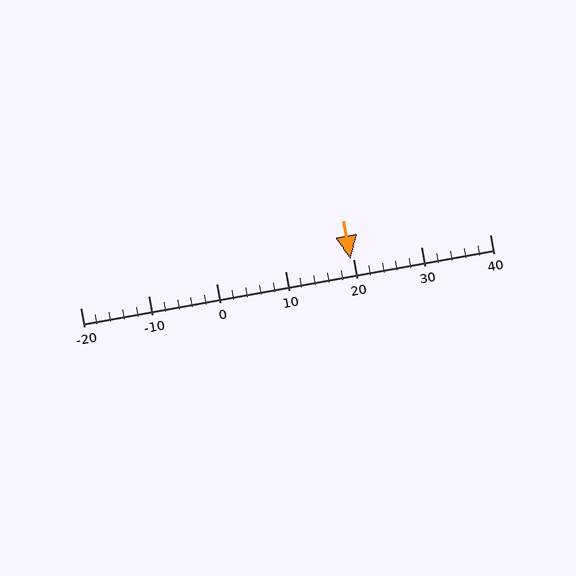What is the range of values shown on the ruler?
The ruler shows values from -20 to 40.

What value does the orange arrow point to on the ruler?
The orange arrow points to approximately 20.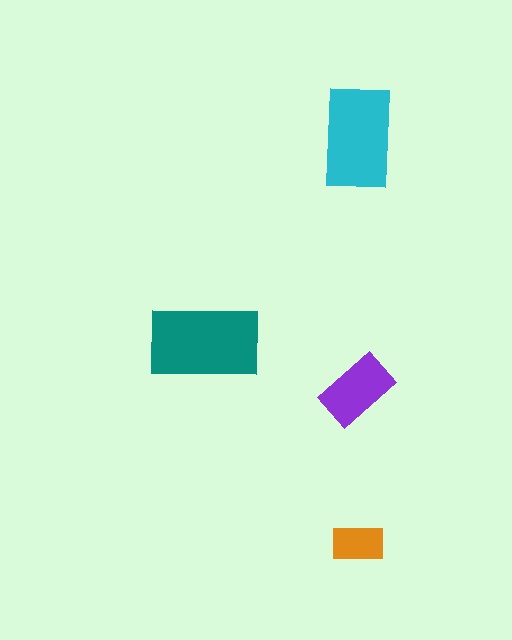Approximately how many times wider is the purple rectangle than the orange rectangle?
About 1.5 times wider.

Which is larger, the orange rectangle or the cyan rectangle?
The cyan one.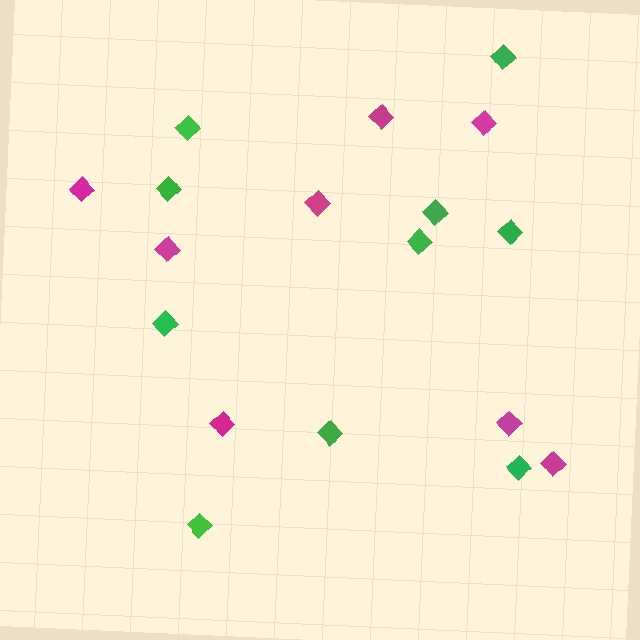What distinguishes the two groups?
There are 2 groups: one group of magenta diamonds (8) and one group of green diamonds (10).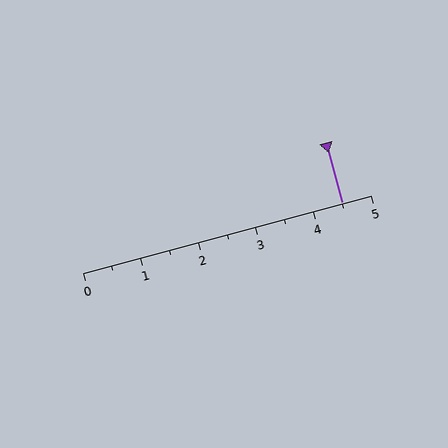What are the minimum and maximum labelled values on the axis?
The axis runs from 0 to 5.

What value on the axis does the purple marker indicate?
The marker indicates approximately 4.5.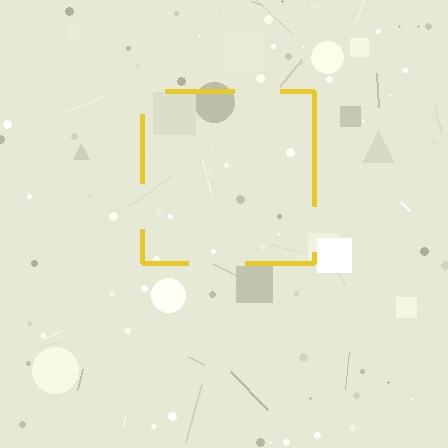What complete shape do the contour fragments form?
The contour fragments form a square.